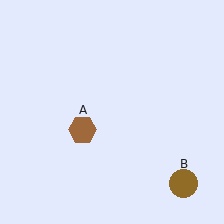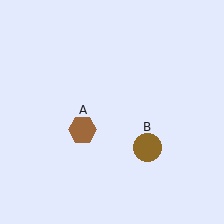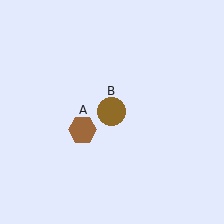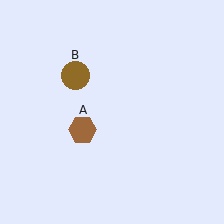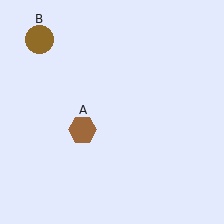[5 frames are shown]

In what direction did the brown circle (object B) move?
The brown circle (object B) moved up and to the left.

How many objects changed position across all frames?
1 object changed position: brown circle (object B).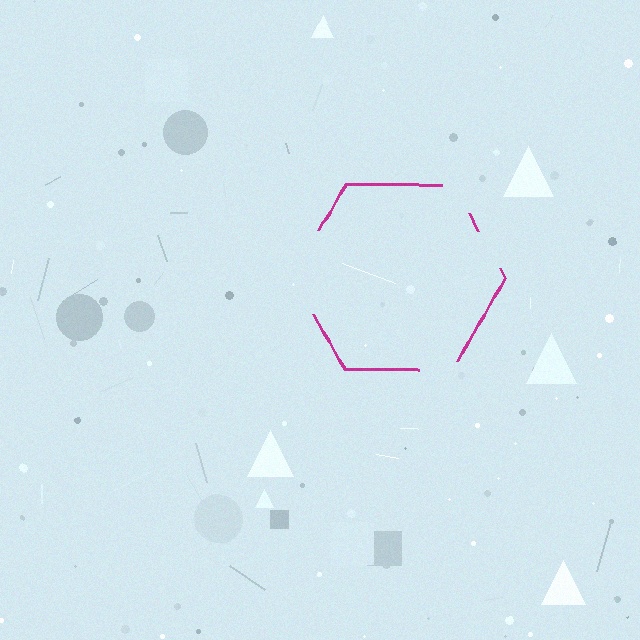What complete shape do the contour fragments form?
The contour fragments form a hexagon.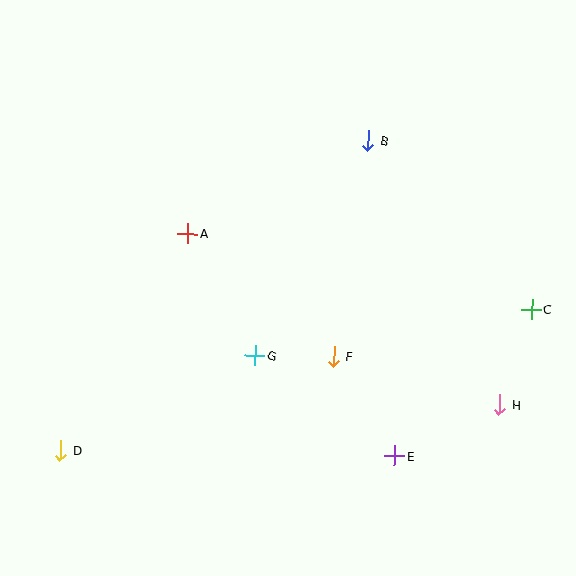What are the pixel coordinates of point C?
Point C is at (532, 309).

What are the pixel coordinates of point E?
Point E is at (395, 456).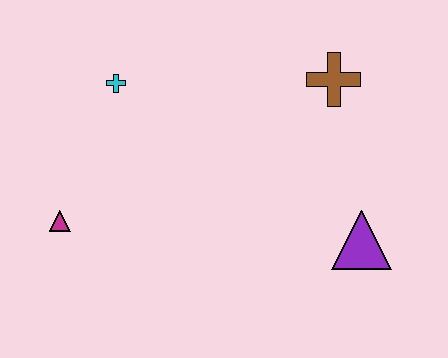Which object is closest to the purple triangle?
The brown cross is closest to the purple triangle.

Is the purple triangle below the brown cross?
Yes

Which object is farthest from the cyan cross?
The purple triangle is farthest from the cyan cross.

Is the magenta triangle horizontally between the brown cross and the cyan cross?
No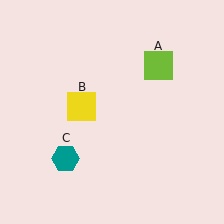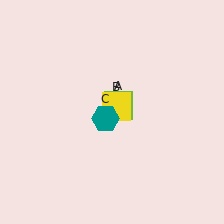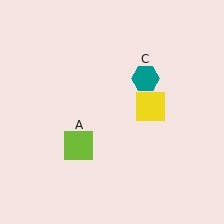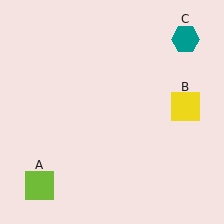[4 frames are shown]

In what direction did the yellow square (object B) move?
The yellow square (object B) moved right.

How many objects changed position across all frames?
3 objects changed position: lime square (object A), yellow square (object B), teal hexagon (object C).